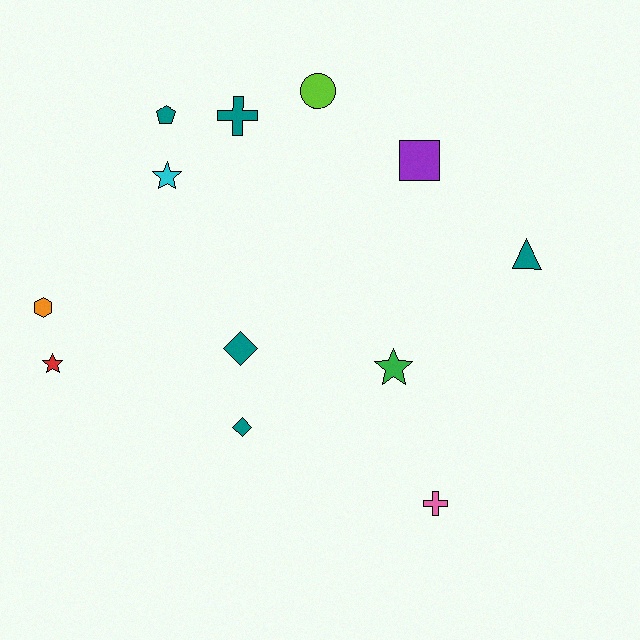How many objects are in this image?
There are 12 objects.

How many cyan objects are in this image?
There is 1 cyan object.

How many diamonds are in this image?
There are 2 diamonds.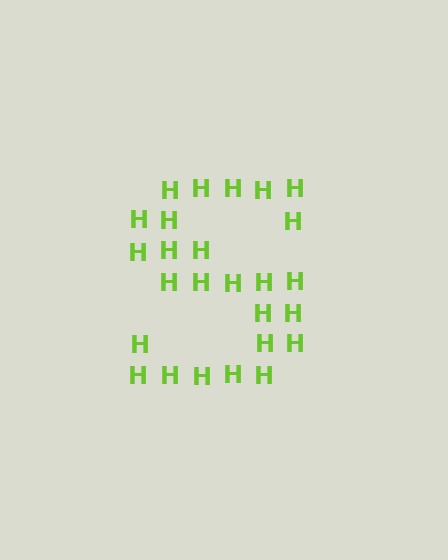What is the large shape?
The large shape is the letter S.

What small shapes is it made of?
It is made of small letter H's.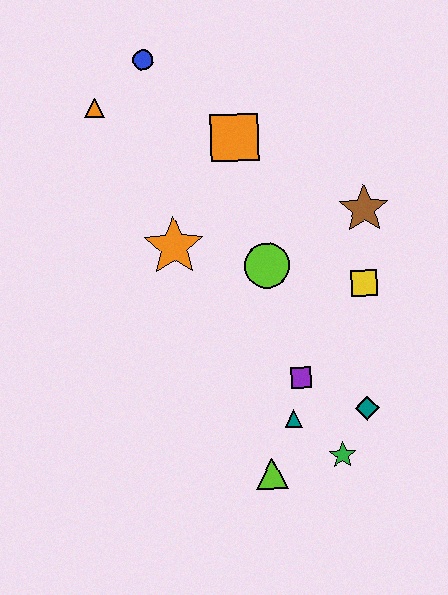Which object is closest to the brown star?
The yellow square is closest to the brown star.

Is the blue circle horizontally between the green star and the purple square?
No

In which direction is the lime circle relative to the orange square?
The lime circle is below the orange square.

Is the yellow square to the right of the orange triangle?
Yes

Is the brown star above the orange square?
No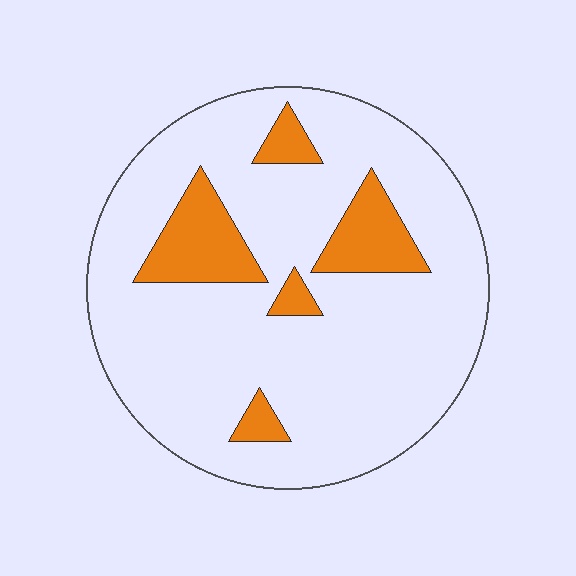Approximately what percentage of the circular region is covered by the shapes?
Approximately 15%.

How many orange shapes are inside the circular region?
5.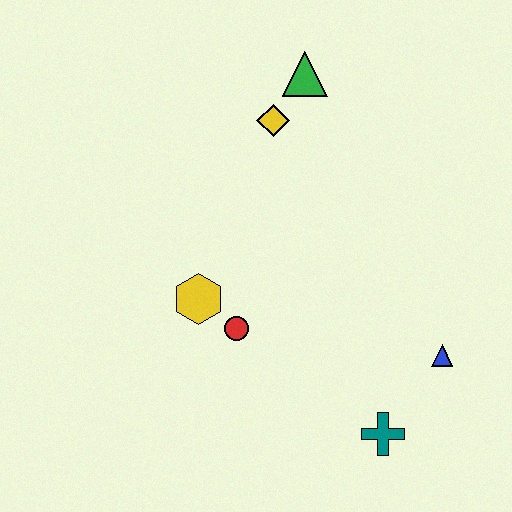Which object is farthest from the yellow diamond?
The teal cross is farthest from the yellow diamond.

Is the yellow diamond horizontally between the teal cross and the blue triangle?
No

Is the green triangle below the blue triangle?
No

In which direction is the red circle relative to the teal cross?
The red circle is to the left of the teal cross.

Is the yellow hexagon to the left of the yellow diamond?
Yes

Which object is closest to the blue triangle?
The teal cross is closest to the blue triangle.